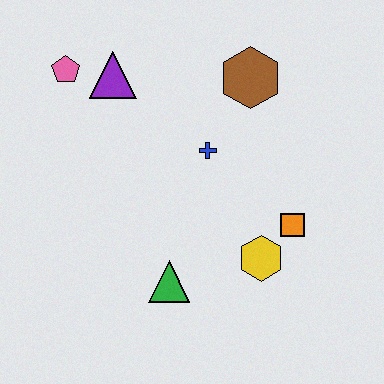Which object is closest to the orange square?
The yellow hexagon is closest to the orange square.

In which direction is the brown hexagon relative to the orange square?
The brown hexagon is above the orange square.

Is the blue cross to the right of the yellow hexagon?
No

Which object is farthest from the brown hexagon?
The green triangle is farthest from the brown hexagon.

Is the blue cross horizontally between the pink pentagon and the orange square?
Yes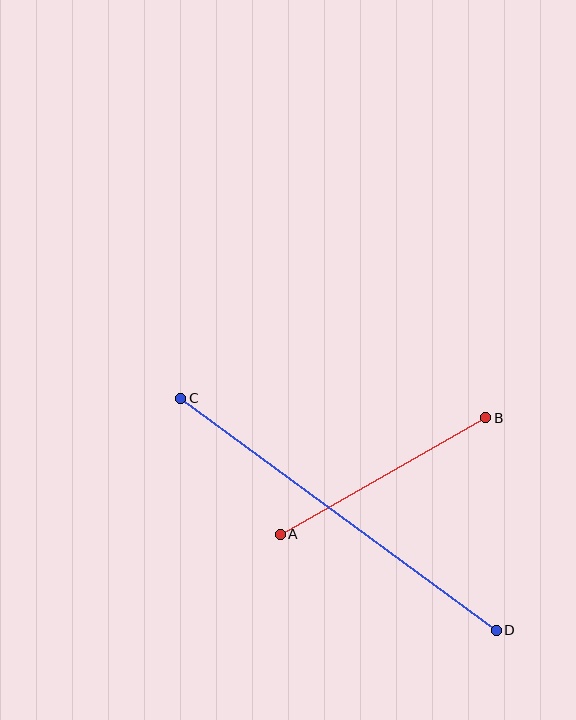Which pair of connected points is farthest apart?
Points C and D are farthest apart.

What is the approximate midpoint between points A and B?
The midpoint is at approximately (383, 476) pixels.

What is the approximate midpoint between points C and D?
The midpoint is at approximately (338, 514) pixels.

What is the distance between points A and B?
The distance is approximately 237 pixels.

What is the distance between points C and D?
The distance is approximately 392 pixels.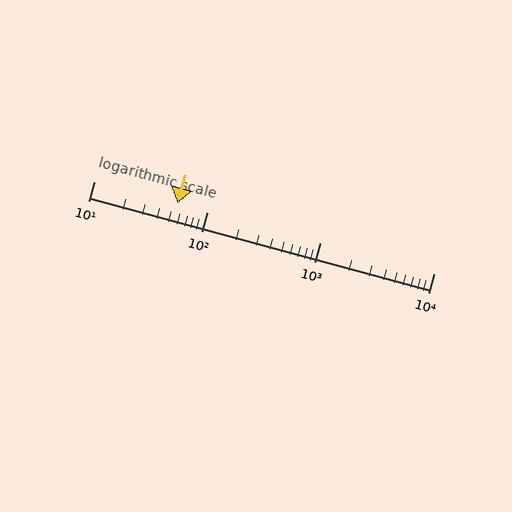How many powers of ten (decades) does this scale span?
The scale spans 3 decades, from 10 to 10000.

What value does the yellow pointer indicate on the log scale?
The pointer indicates approximately 55.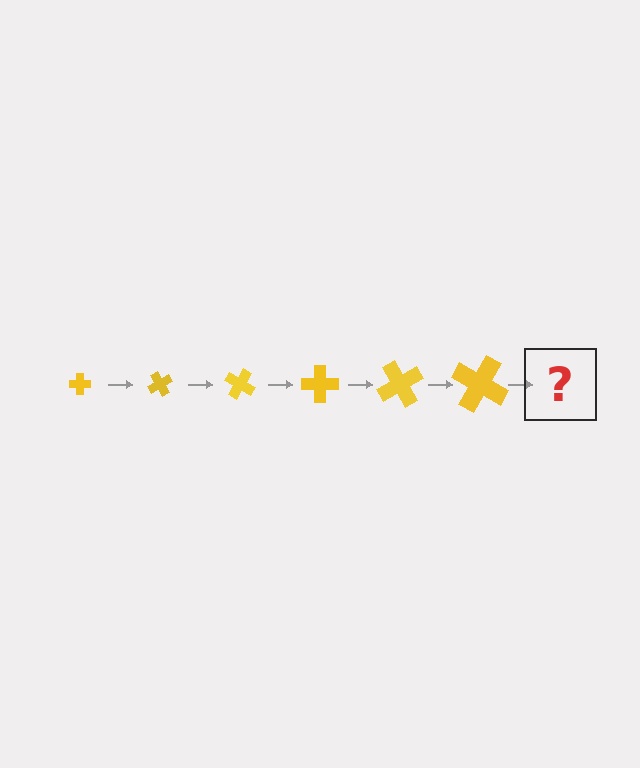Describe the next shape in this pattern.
It should be a cross, larger than the previous one and rotated 360 degrees from the start.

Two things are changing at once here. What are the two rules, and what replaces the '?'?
The two rules are that the cross grows larger each step and it rotates 60 degrees each step. The '?' should be a cross, larger than the previous one and rotated 360 degrees from the start.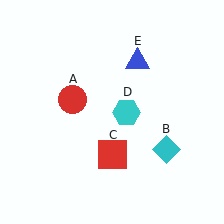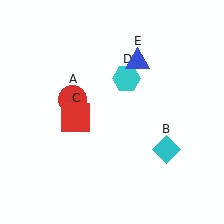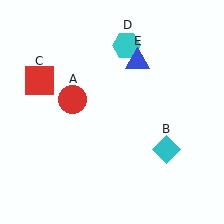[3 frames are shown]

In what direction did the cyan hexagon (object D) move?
The cyan hexagon (object D) moved up.